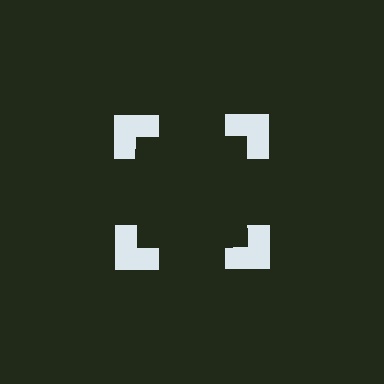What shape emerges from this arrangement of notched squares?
An illusory square — its edges are inferred from the aligned wedge cuts in the notched squares, not physically drawn.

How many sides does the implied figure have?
4 sides.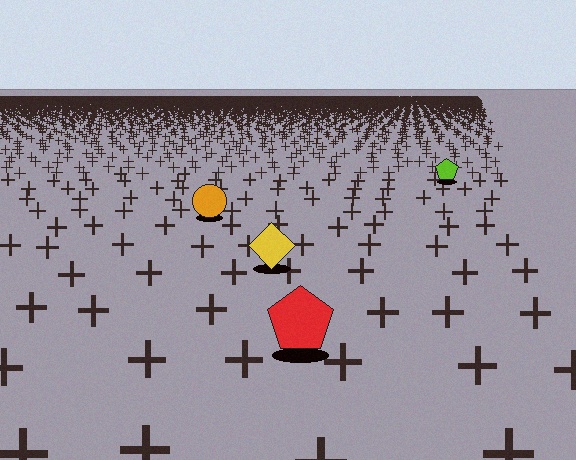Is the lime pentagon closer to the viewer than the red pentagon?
No. The red pentagon is closer — you can tell from the texture gradient: the ground texture is coarser near it.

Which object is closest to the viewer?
The red pentagon is closest. The texture marks near it are larger and more spread out.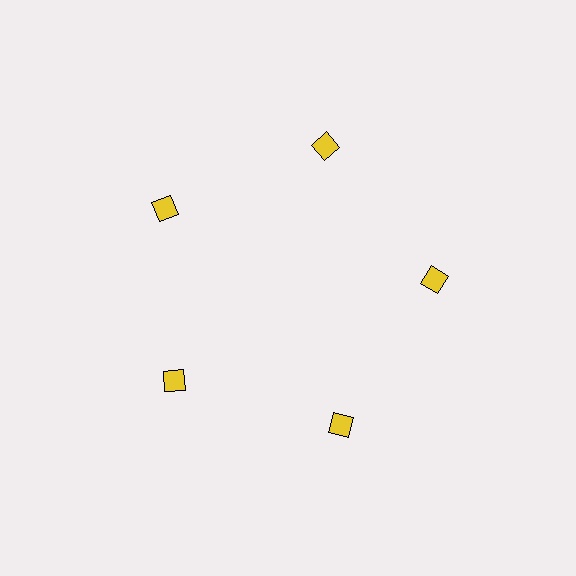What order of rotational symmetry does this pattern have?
This pattern has 5-fold rotational symmetry.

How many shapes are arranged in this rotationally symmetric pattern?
There are 5 shapes, arranged in 5 groups of 1.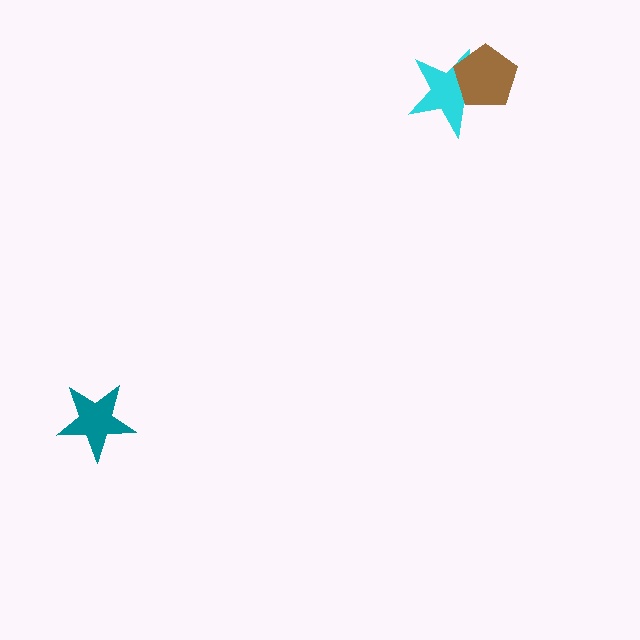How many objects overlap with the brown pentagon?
1 object overlaps with the brown pentagon.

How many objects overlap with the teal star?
0 objects overlap with the teal star.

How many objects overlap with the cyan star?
1 object overlaps with the cyan star.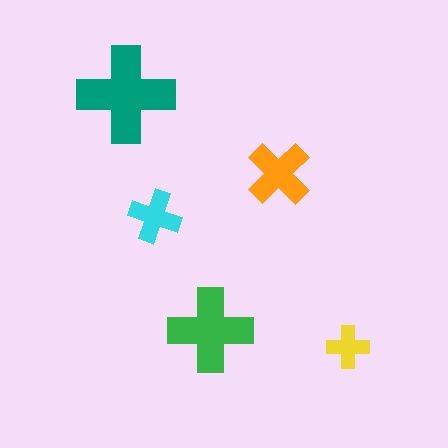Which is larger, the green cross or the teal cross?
The teal one.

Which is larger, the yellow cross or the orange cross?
The orange one.